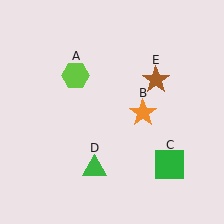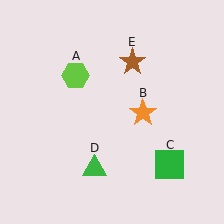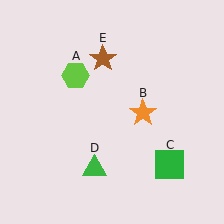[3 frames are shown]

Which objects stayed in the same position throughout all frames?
Lime hexagon (object A) and orange star (object B) and green square (object C) and green triangle (object D) remained stationary.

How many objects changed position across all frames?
1 object changed position: brown star (object E).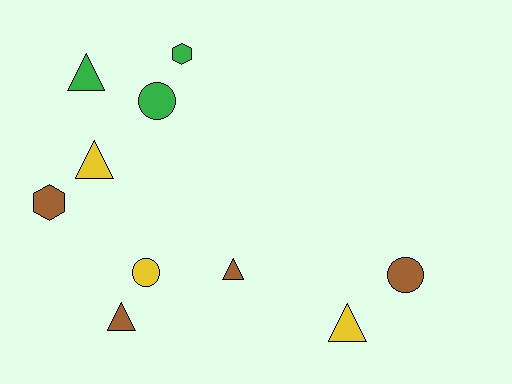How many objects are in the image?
There are 10 objects.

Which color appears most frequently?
Brown, with 4 objects.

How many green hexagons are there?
There is 1 green hexagon.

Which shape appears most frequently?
Triangle, with 5 objects.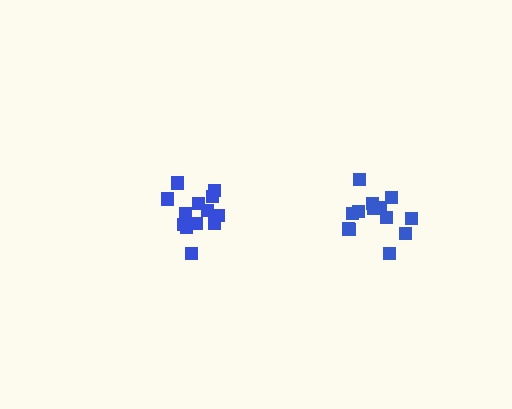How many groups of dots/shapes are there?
There are 2 groups.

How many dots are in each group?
Group 1: 13 dots, Group 2: 14 dots (27 total).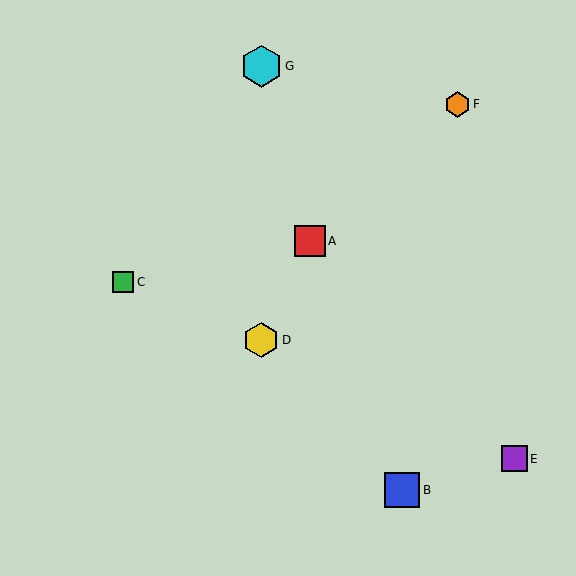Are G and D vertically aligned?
Yes, both are at x≈261.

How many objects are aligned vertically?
2 objects (D, G) are aligned vertically.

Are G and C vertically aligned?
No, G is at x≈261 and C is at x≈123.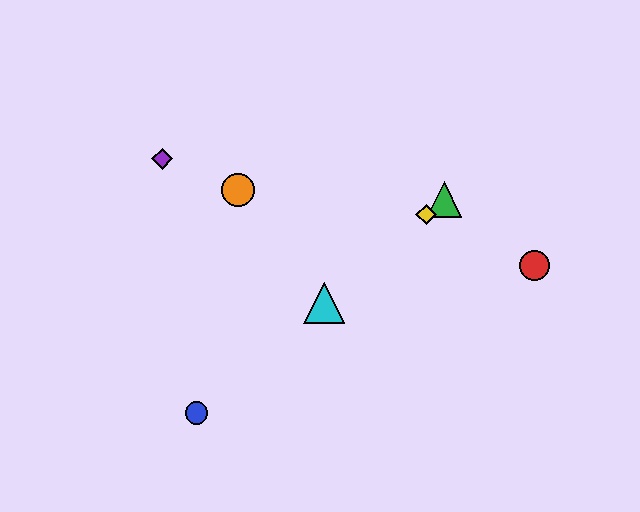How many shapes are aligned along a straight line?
4 shapes (the blue circle, the green triangle, the yellow diamond, the cyan triangle) are aligned along a straight line.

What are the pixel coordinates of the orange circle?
The orange circle is at (238, 190).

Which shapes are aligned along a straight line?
The blue circle, the green triangle, the yellow diamond, the cyan triangle are aligned along a straight line.